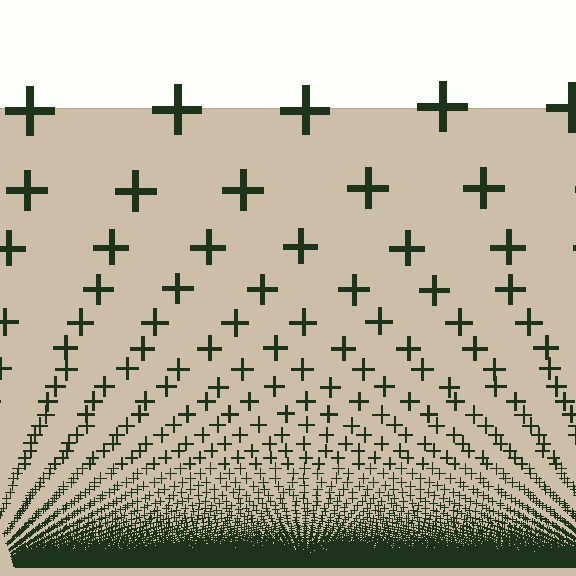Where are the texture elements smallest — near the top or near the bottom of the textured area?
Near the bottom.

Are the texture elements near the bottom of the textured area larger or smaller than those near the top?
Smaller. The gradient is inverted — elements near the bottom are smaller and denser.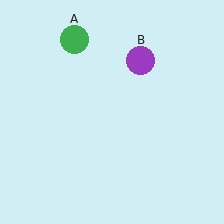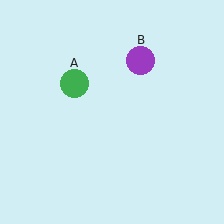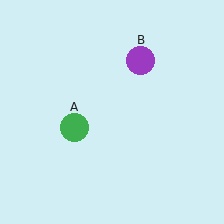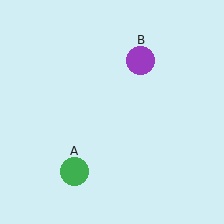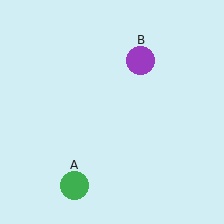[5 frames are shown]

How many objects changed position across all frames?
1 object changed position: green circle (object A).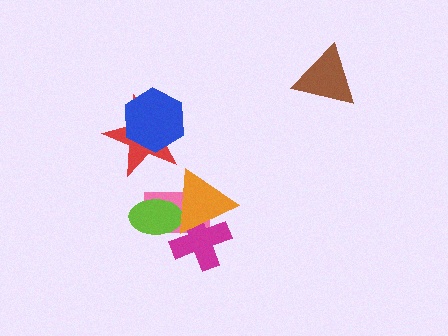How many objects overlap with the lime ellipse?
3 objects overlap with the lime ellipse.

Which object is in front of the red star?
The blue hexagon is in front of the red star.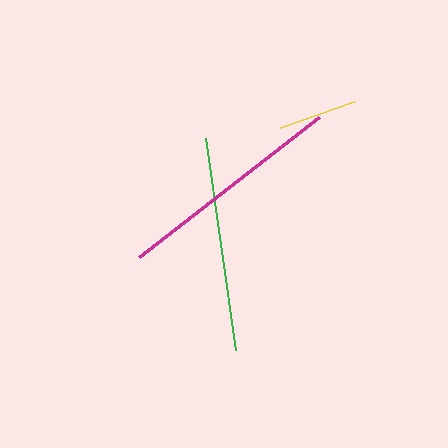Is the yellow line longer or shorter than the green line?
The green line is longer than the yellow line.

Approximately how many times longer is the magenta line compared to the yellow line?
The magenta line is approximately 2.9 times the length of the yellow line.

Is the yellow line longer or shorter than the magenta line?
The magenta line is longer than the yellow line.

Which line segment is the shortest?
The yellow line is the shortest at approximately 79 pixels.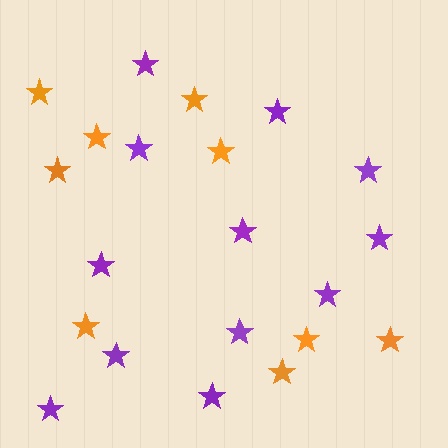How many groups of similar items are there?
There are 2 groups: one group of purple stars (12) and one group of orange stars (9).